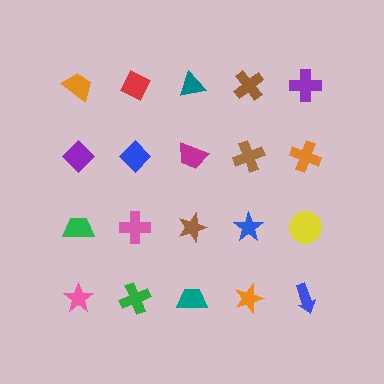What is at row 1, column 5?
A purple cross.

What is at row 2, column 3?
A magenta trapezoid.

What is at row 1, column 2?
A red diamond.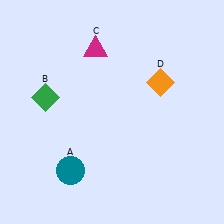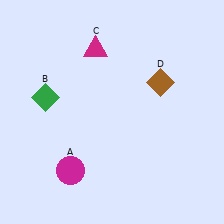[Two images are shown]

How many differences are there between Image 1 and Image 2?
There are 2 differences between the two images.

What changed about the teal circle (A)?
In Image 1, A is teal. In Image 2, it changed to magenta.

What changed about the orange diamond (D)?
In Image 1, D is orange. In Image 2, it changed to brown.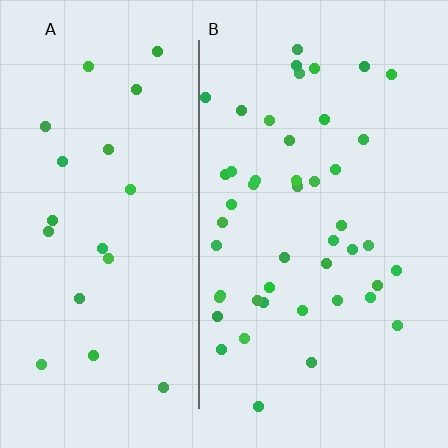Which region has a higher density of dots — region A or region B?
B (the right).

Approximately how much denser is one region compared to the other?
Approximately 2.2× — region B over region A.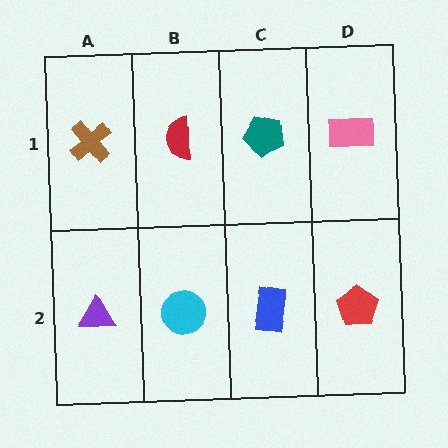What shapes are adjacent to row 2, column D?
A pink rectangle (row 1, column D), a blue rectangle (row 2, column C).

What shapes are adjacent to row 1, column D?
A red pentagon (row 2, column D), a teal pentagon (row 1, column C).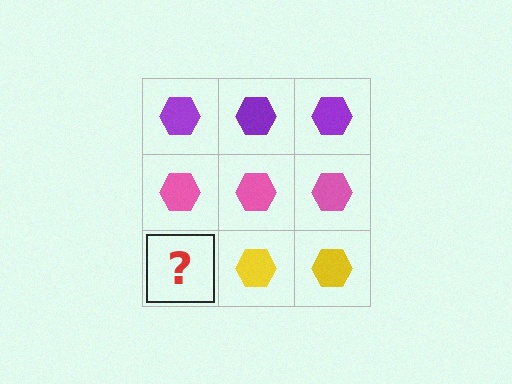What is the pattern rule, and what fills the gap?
The rule is that each row has a consistent color. The gap should be filled with a yellow hexagon.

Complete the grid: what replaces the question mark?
The question mark should be replaced with a yellow hexagon.